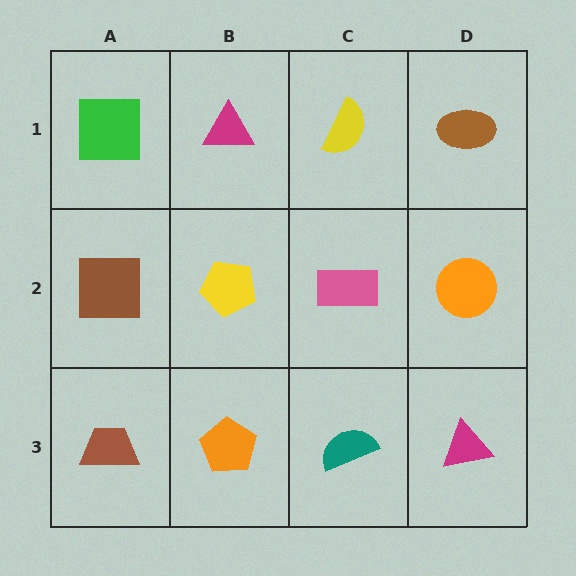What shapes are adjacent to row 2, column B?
A magenta triangle (row 1, column B), an orange pentagon (row 3, column B), a brown square (row 2, column A), a pink rectangle (row 2, column C).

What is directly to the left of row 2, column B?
A brown square.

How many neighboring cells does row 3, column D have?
2.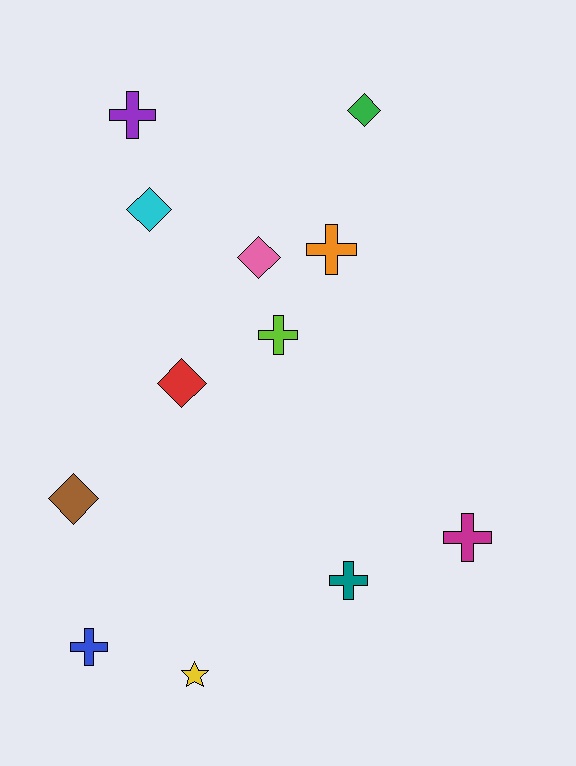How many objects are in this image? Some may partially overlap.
There are 12 objects.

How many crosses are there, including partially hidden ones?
There are 6 crosses.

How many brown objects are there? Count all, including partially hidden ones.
There is 1 brown object.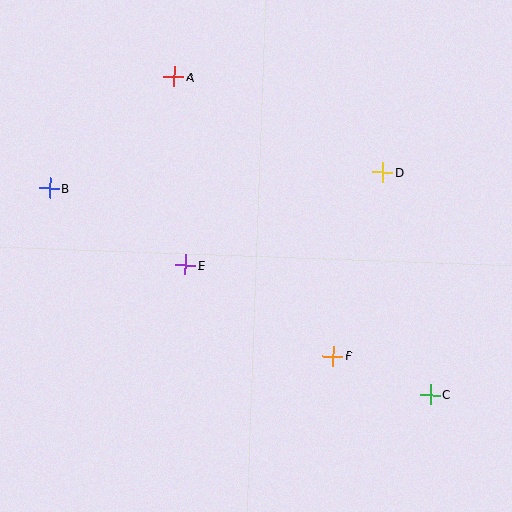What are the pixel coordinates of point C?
Point C is at (430, 395).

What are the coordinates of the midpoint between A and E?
The midpoint between A and E is at (180, 171).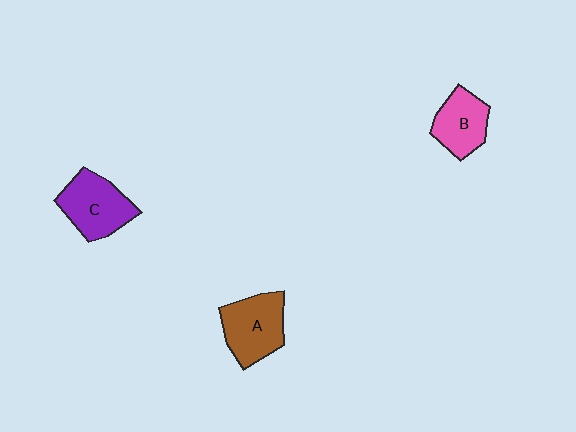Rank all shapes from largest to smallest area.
From largest to smallest: A (brown), C (purple), B (pink).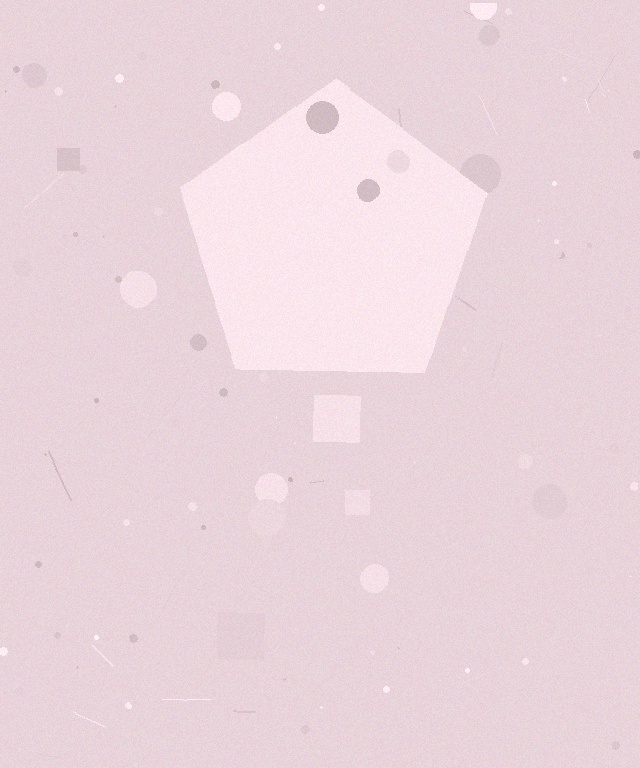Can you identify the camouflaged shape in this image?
The camouflaged shape is a pentagon.